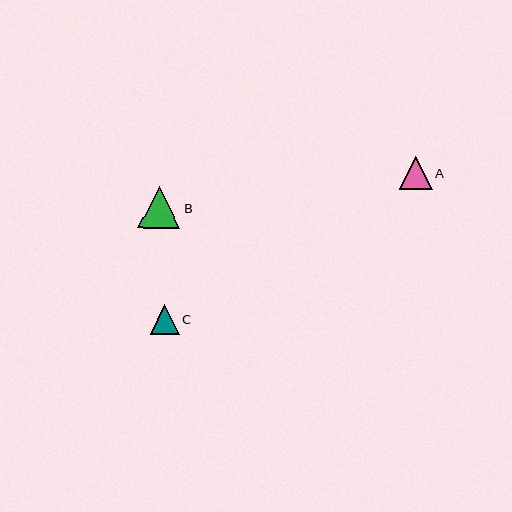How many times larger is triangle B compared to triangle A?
Triangle B is approximately 1.3 times the size of triangle A.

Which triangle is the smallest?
Triangle C is the smallest with a size of approximately 29 pixels.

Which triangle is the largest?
Triangle B is the largest with a size of approximately 42 pixels.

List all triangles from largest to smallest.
From largest to smallest: B, A, C.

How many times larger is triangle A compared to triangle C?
Triangle A is approximately 1.1 times the size of triangle C.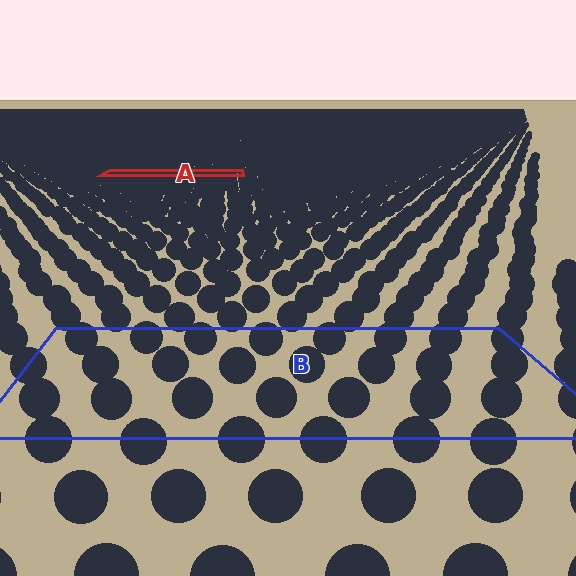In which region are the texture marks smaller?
The texture marks are smaller in region A, because it is farther away.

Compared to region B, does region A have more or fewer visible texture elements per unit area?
Region A has more texture elements per unit area — they are packed more densely because it is farther away.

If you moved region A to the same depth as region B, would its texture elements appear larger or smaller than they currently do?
They would appear larger. At a closer depth, the same texture elements are projected at a bigger on-screen size.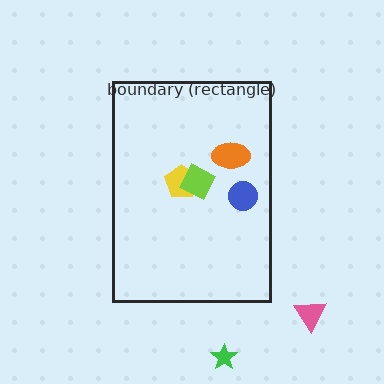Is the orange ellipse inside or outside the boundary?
Inside.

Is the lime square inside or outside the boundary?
Inside.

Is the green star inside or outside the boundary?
Outside.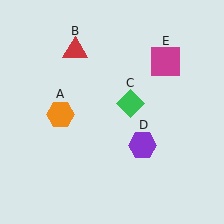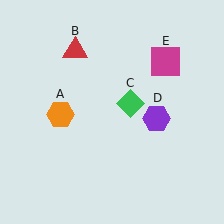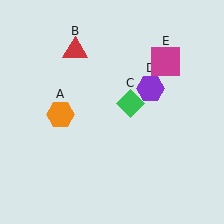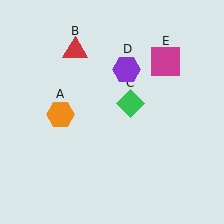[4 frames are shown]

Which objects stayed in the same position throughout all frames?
Orange hexagon (object A) and red triangle (object B) and green diamond (object C) and magenta square (object E) remained stationary.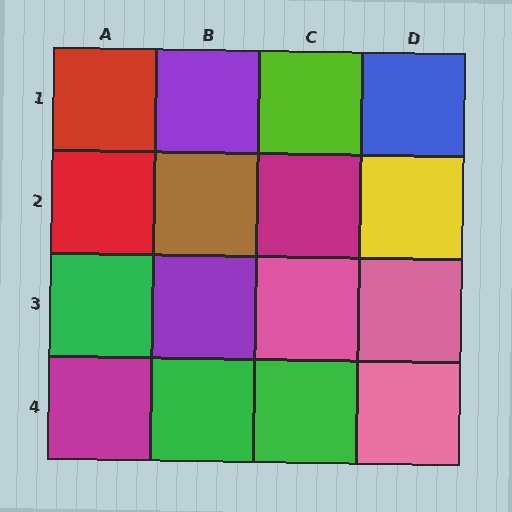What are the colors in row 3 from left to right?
Green, purple, pink, pink.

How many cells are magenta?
2 cells are magenta.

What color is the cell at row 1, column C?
Lime.